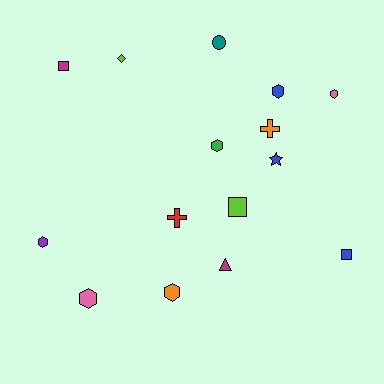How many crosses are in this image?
There are 2 crosses.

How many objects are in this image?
There are 15 objects.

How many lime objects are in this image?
There are 2 lime objects.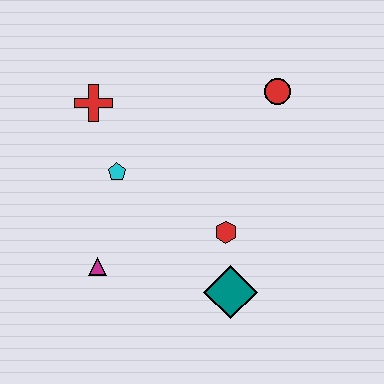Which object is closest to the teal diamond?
The red hexagon is closest to the teal diamond.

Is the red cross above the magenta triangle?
Yes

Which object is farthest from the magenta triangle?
The red circle is farthest from the magenta triangle.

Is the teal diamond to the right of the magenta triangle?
Yes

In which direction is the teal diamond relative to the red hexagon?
The teal diamond is below the red hexagon.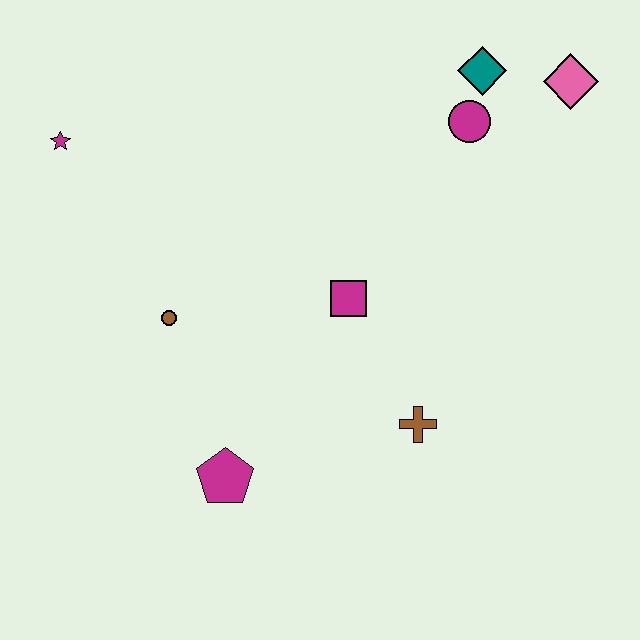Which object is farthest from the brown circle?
The pink diamond is farthest from the brown circle.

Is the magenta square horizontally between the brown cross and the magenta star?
Yes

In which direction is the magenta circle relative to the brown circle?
The magenta circle is to the right of the brown circle.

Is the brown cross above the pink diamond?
No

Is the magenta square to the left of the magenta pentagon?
No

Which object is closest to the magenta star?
The brown circle is closest to the magenta star.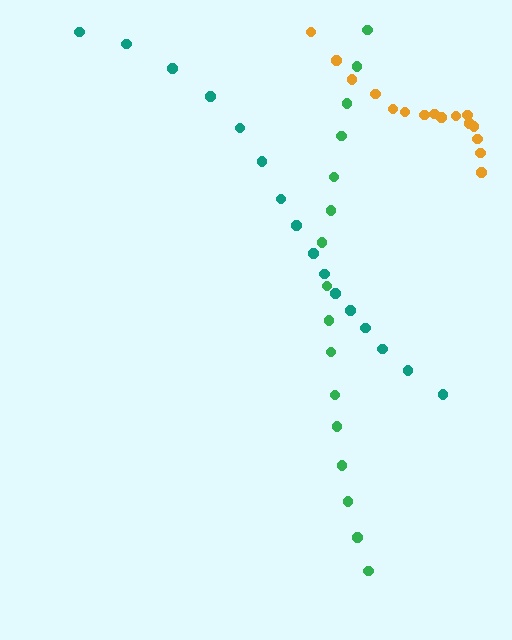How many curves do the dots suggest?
There are 3 distinct paths.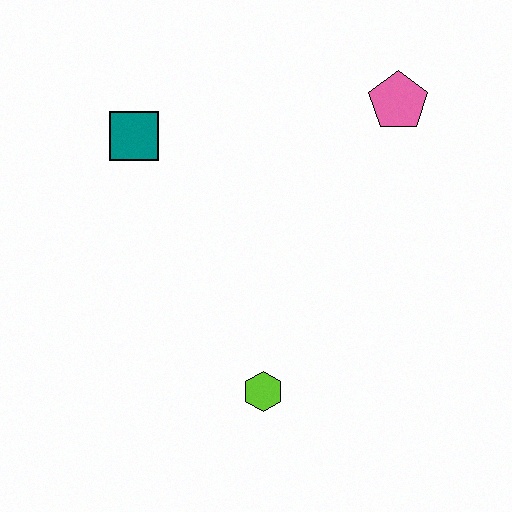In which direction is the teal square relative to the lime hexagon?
The teal square is above the lime hexagon.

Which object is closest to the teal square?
The pink pentagon is closest to the teal square.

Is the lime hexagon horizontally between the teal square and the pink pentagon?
Yes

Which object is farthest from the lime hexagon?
The pink pentagon is farthest from the lime hexagon.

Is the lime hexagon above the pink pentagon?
No